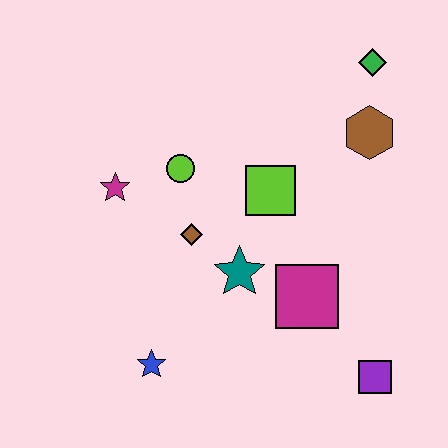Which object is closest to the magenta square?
The teal star is closest to the magenta square.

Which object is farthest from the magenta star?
The purple square is farthest from the magenta star.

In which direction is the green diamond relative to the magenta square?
The green diamond is above the magenta square.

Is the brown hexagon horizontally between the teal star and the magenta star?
No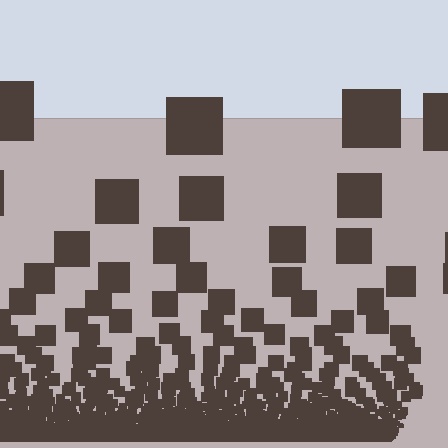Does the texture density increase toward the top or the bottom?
Density increases toward the bottom.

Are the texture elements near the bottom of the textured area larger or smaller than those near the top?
Smaller. The gradient is inverted — elements near the bottom are smaller and denser.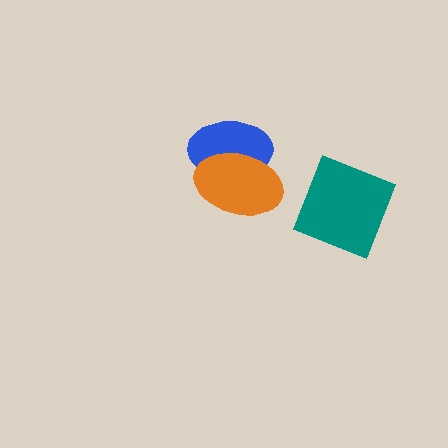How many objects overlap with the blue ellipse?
1 object overlaps with the blue ellipse.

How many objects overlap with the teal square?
0 objects overlap with the teal square.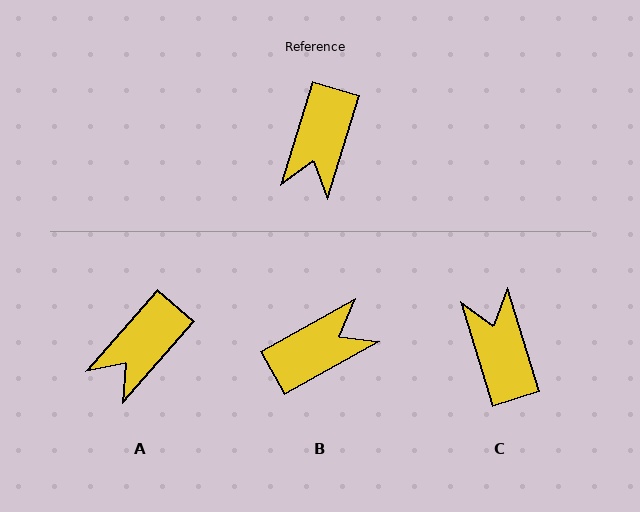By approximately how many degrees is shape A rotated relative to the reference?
Approximately 24 degrees clockwise.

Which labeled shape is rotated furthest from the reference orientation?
C, about 146 degrees away.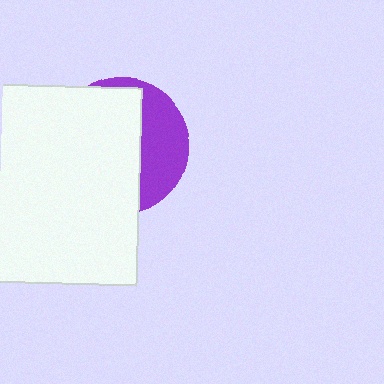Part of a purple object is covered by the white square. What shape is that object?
It is a circle.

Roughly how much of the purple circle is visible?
A small part of it is visible (roughly 35%).